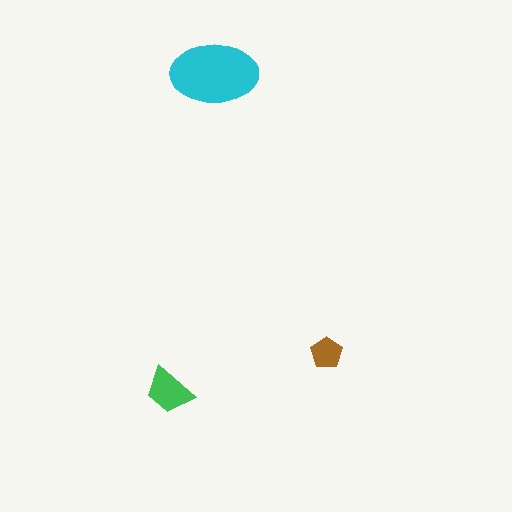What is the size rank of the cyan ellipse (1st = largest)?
1st.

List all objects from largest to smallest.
The cyan ellipse, the green trapezoid, the brown pentagon.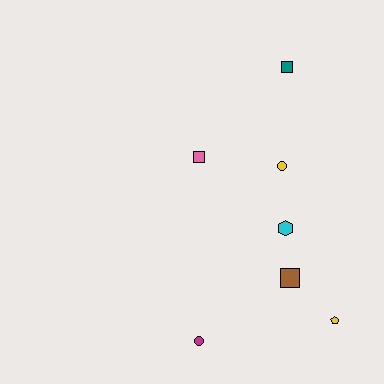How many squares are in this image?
There are 3 squares.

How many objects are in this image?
There are 7 objects.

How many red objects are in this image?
There are no red objects.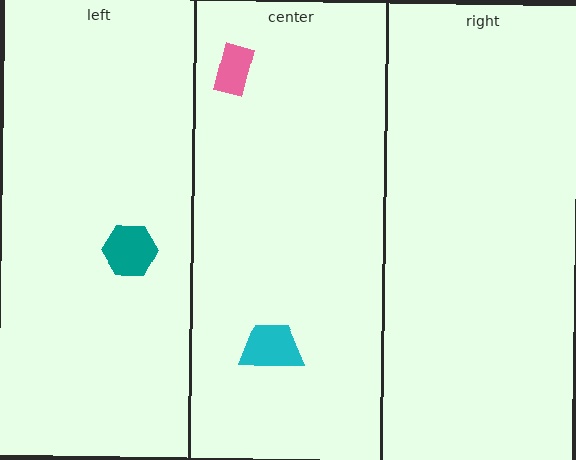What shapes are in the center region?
The cyan trapezoid, the pink rectangle.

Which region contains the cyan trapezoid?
The center region.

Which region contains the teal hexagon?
The left region.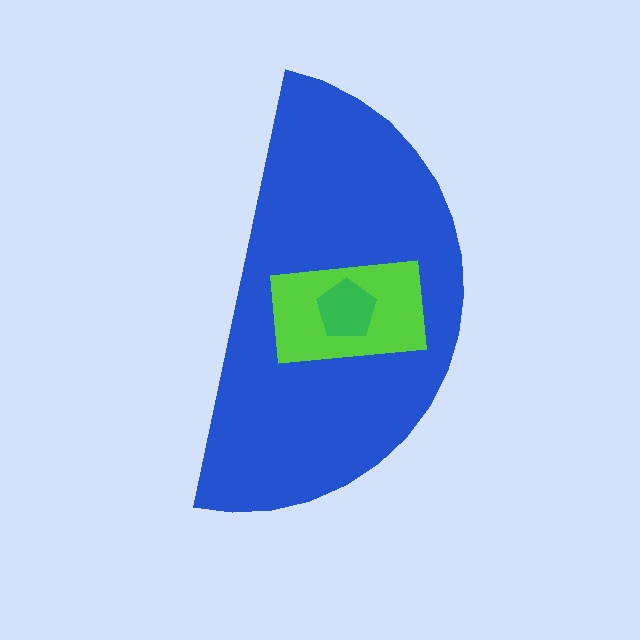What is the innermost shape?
The green pentagon.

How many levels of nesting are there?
3.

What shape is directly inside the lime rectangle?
The green pentagon.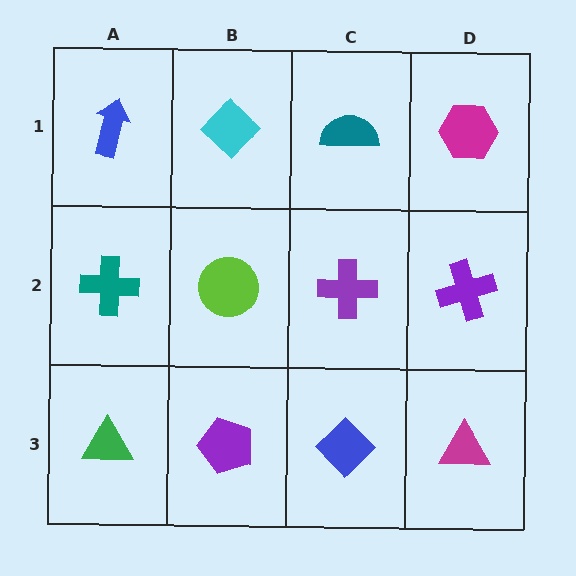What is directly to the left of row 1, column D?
A teal semicircle.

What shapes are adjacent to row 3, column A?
A teal cross (row 2, column A), a purple pentagon (row 3, column B).